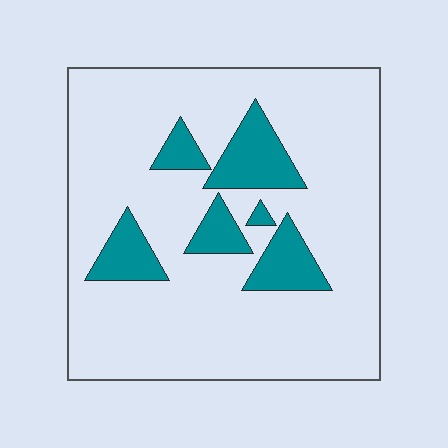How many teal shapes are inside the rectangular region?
6.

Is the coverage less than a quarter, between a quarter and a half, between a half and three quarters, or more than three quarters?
Less than a quarter.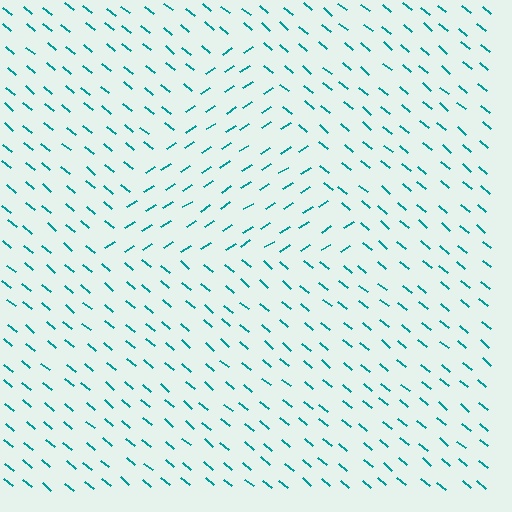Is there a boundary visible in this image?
Yes, there is a texture boundary formed by a change in line orientation.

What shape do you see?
I see a triangle.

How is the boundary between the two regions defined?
The boundary is defined purely by a change in line orientation (approximately 72 degrees difference). All lines are the same color and thickness.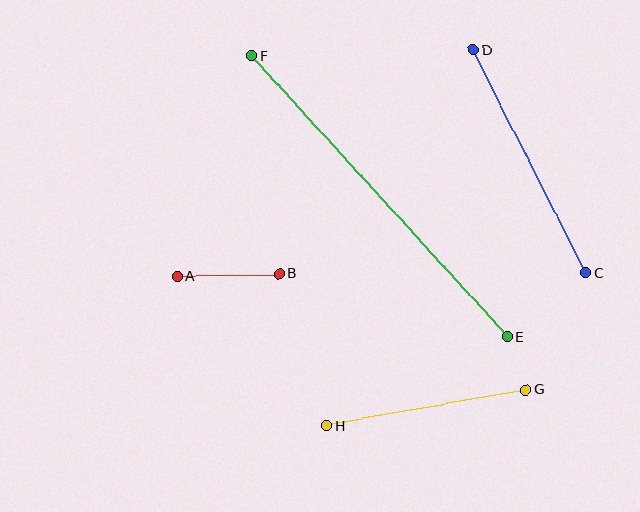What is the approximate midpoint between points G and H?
The midpoint is at approximately (426, 408) pixels.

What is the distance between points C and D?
The distance is approximately 249 pixels.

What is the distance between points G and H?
The distance is approximately 202 pixels.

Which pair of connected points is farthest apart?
Points E and F are farthest apart.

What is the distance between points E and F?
The distance is approximately 380 pixels.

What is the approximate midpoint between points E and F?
The midpoint is at approximately (379, 196) pixels.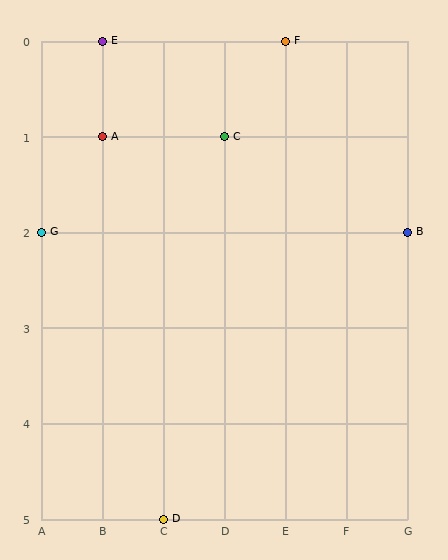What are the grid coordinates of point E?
Point E is at grid coordinates (B, 0).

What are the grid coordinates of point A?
Point A is at grid coordinates (B, 1).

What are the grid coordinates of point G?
Point G is at grid coordinates (A, 2).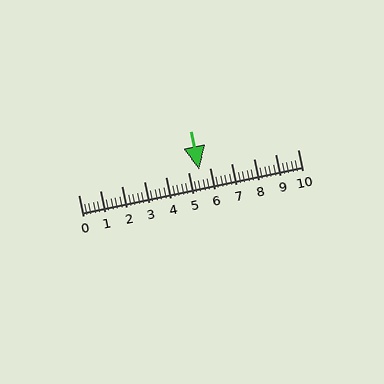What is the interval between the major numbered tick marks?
The major tick marks are spaced 1 units apart.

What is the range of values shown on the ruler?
The ruler shows values from 0 to 10.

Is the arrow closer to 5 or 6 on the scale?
The arrow is closer to 6.